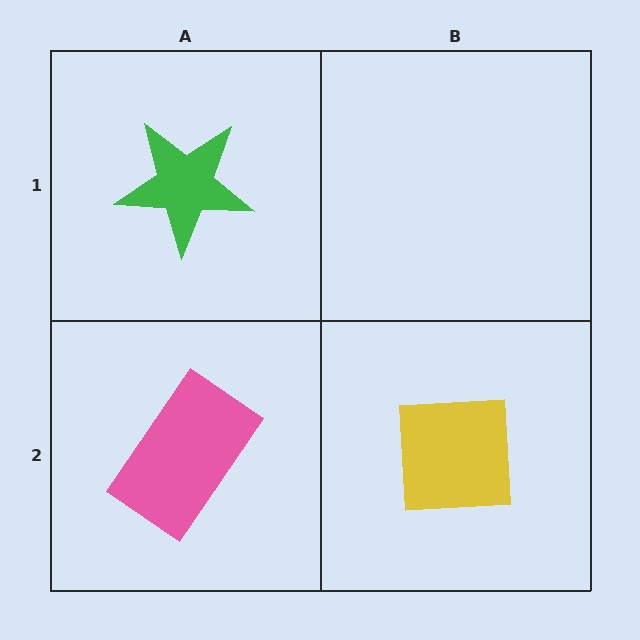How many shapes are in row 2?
2 shapes.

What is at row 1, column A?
A green star.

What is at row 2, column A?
A pink rectangle.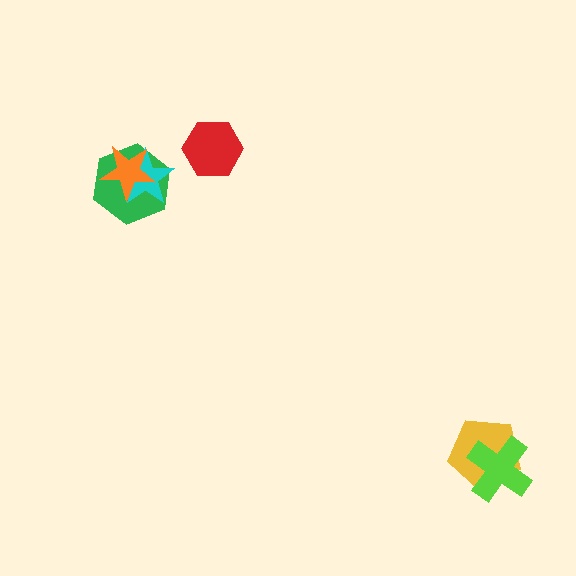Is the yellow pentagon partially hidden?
Yes, it is partially covered by another shape.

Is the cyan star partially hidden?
Yes, it is partially covered by another shape.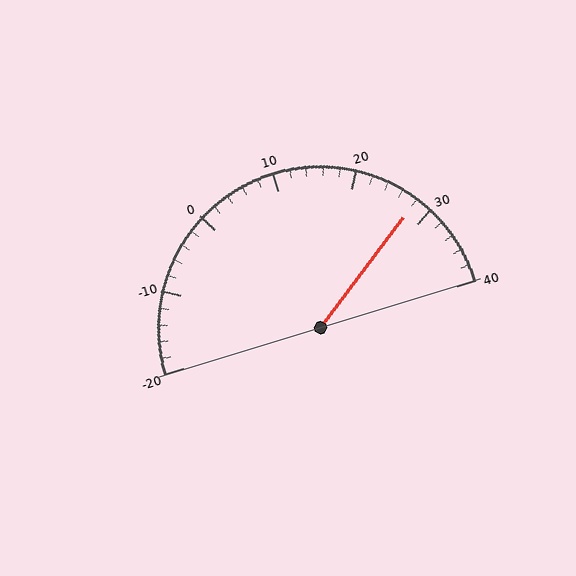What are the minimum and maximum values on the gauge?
The gauge ranges from -20 to 40.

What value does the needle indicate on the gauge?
The needle indicates approximately 28.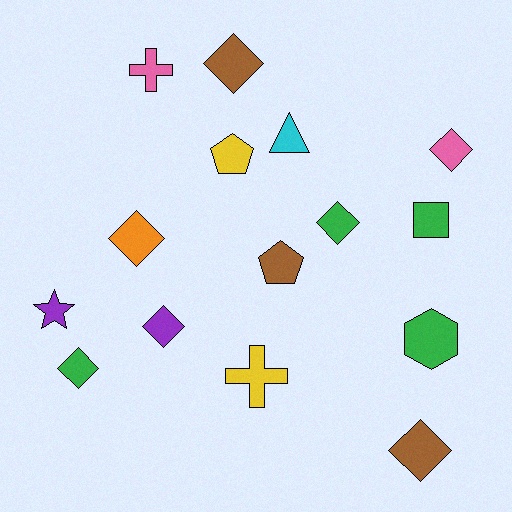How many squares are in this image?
There is 1 square.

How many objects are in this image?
There are 15 objects.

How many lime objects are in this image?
There are no lime objects.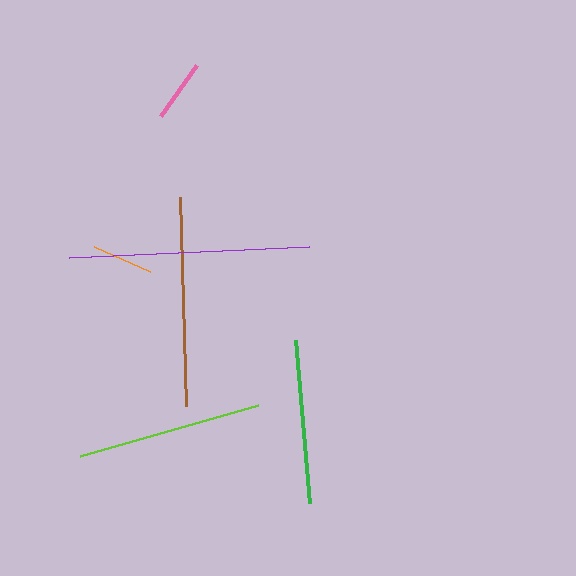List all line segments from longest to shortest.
From longest to shortest: purple, brown, lime, green, pink, orange.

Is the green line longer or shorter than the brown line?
The brown line is longer than the green line.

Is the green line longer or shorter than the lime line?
The lime line is longer than the green line.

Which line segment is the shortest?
The orange line is the shortest at approximately 62 pixels.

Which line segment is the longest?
The purple line is the longest at approximately 240 pixels.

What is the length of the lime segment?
The lime segment is approximately 186 pixels long.